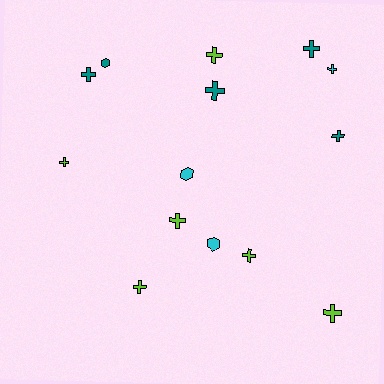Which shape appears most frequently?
Cross, with 11 objects.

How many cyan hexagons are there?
There are 2 cyan hexagons.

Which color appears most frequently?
Lime, with 6 objects.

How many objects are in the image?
There are 14 objects.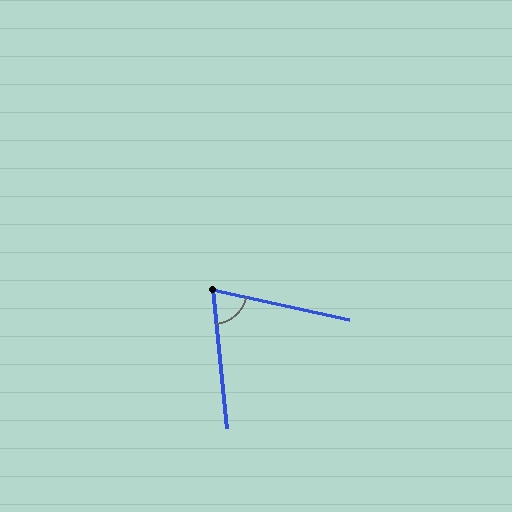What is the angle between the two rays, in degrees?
Approximately 72 degrees.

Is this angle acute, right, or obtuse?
It is acute.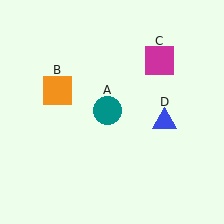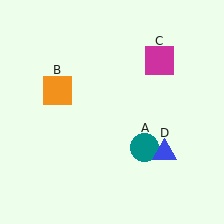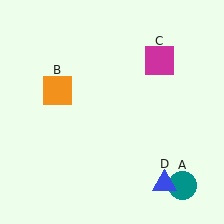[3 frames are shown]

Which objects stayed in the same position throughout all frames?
Orange square (object B) and magenta square (object C) remained stationary.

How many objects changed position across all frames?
2 objects changed position: teal circle (object A), blue triangle (object D).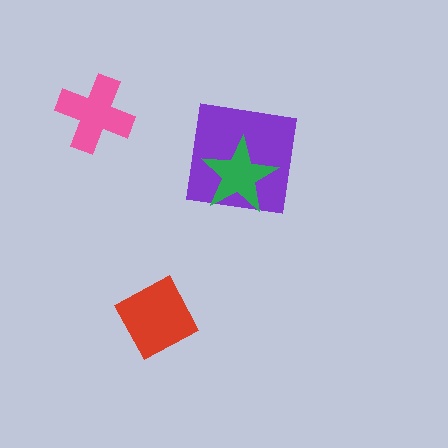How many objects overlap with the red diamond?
0 objects overlap with the red diamond.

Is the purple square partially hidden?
Yes, it is partially covered by another shape.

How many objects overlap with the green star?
1 object overlaps with the green star.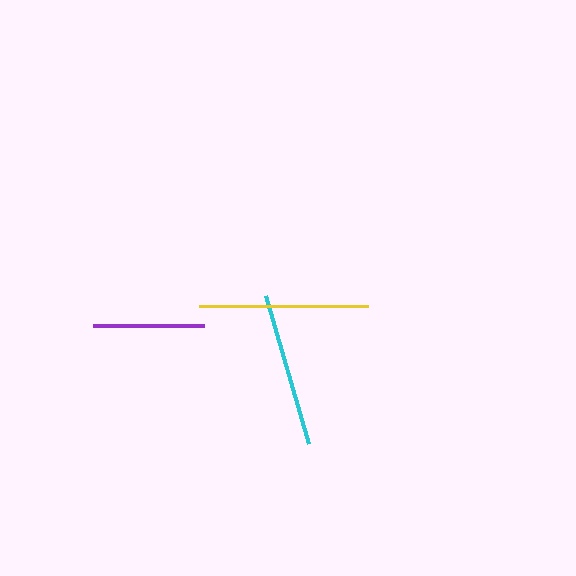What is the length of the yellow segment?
The yellow segment is approximately 169 pixels long.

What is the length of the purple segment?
The purple segment is approximately 111 pixels long.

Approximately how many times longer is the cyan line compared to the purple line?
The cyan line is approximately 1.4 times the length of the purple line.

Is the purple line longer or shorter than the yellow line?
The yellow line is longer than the purple line.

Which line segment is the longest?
The yellow line is the longest at approximately 169 pixels.